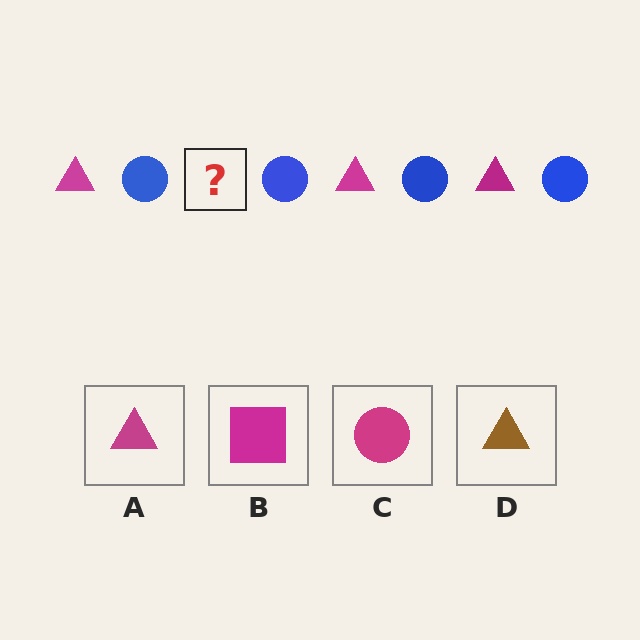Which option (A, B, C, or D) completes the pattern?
A.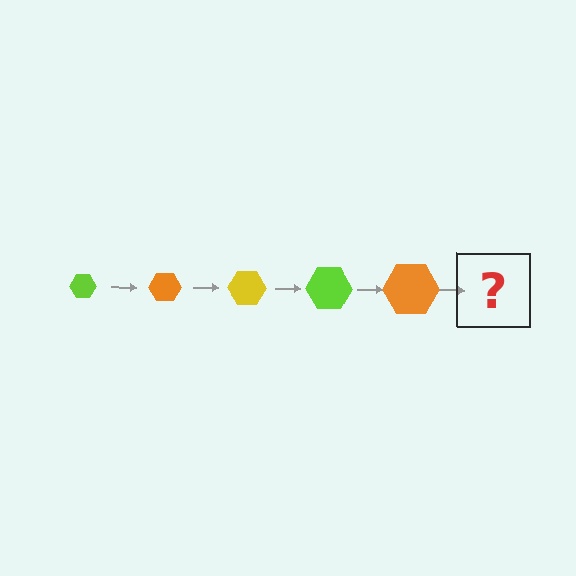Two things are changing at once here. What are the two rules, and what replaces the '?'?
The two rules are that the hexagon grows larger each step and the color cycles through lime, orange, and yellow. The '?' should be a yellow hexagon, larger than the previous one.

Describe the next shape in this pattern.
It should be a yellow hexagon, larger than the previous one.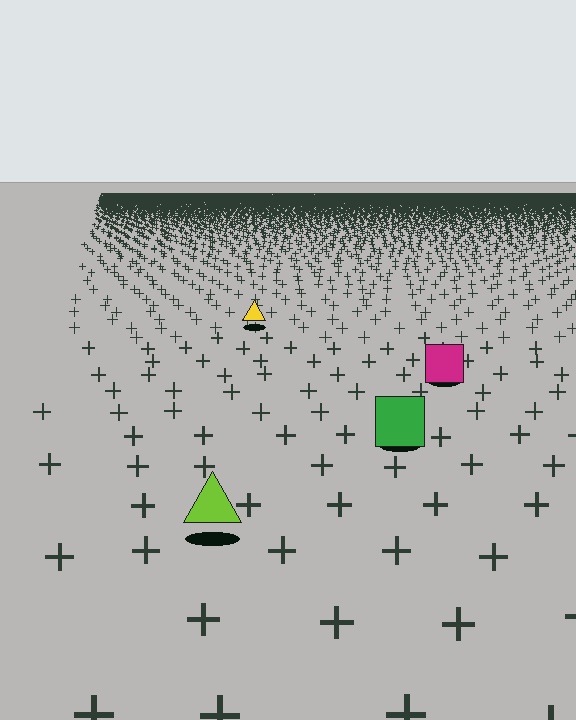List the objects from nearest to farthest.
From nearest to farthest: the lime triangle, the green square, the magenta square, the yellow triangle.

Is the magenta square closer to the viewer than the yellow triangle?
Yes. The magenta square is closer — you can tell from the texture gradient: the ground texture is coarser near it.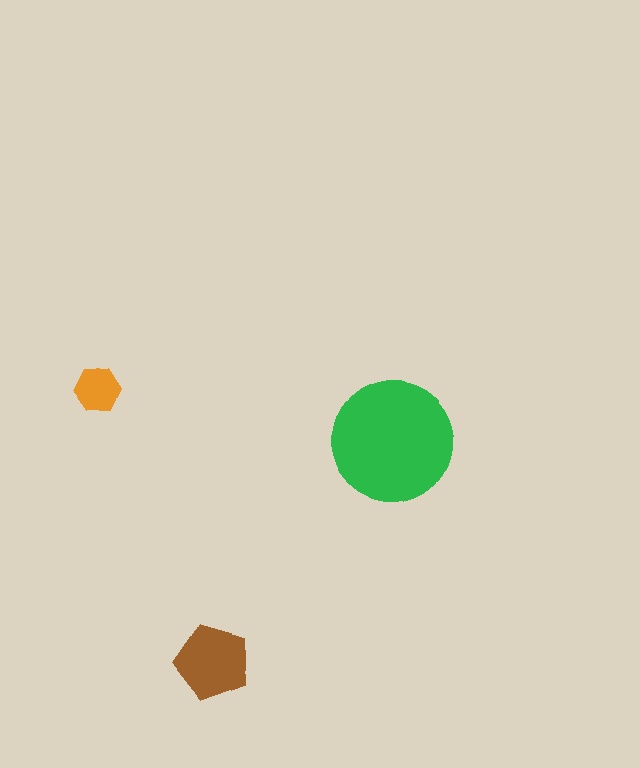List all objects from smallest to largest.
The orange hexagon, the brown pentagon, the green circle.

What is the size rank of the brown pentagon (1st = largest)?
2nd.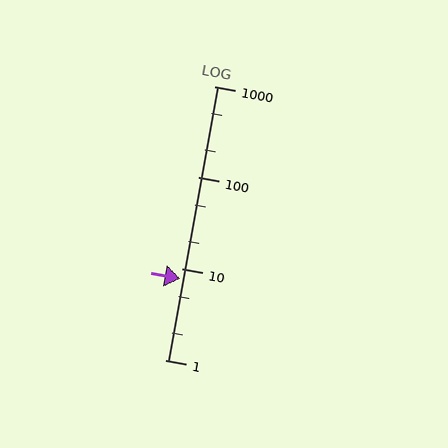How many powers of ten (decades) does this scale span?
The scale spans 3 decades, from 1 to 1000.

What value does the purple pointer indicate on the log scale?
The pointer indicates approximately 7.8.